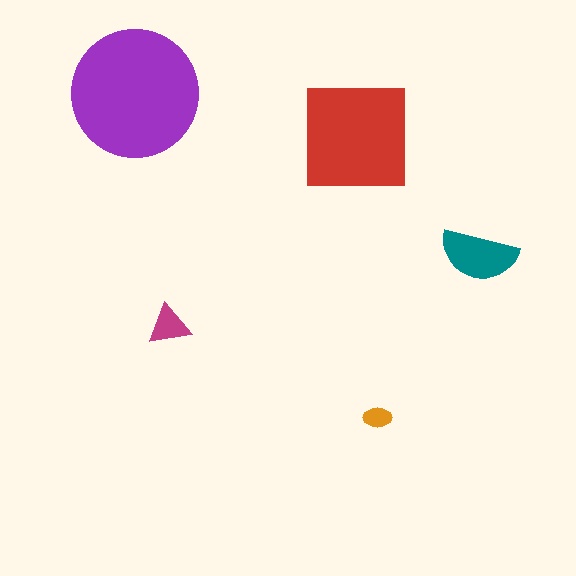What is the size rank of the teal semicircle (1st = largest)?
3rd.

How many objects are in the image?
There are 5 objects in the image.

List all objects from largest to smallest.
The purple circle, the red square, the teal semicircle, the magenta triangle, the orange ellipse.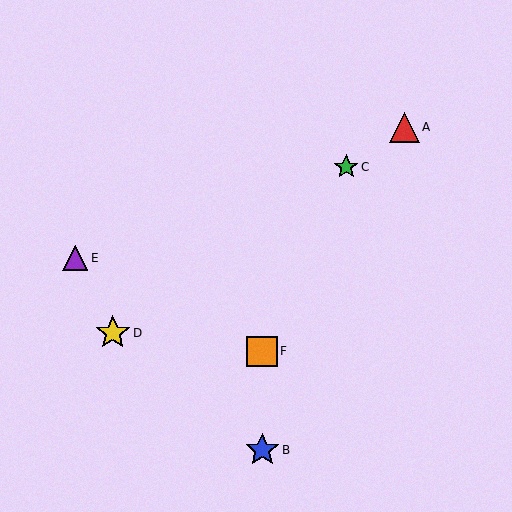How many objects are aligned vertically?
2 objects (B, F) are aligned vertically.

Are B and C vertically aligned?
No, B is at x≈262 and C is at x≈346.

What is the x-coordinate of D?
Object D is at x≈113.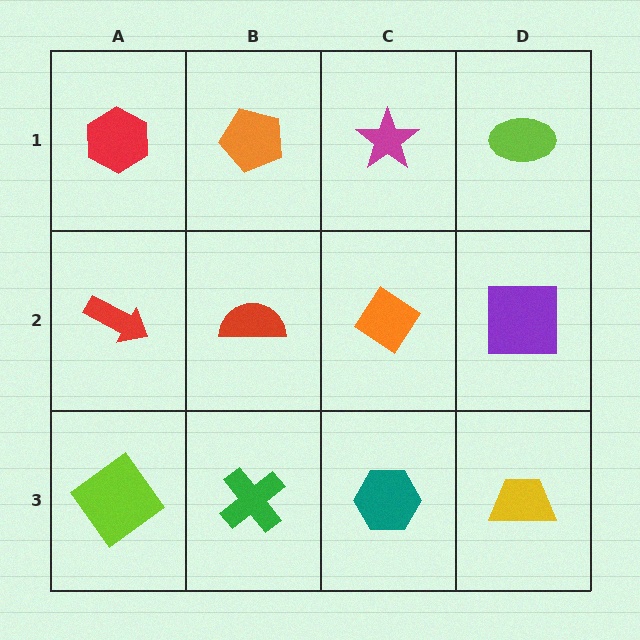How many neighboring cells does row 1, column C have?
3.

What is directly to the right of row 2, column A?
A red semicircle.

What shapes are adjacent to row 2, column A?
A red hexagon (row 1, column A), a lime diamond (row 3, column A), a red semicircle (row 2, column B).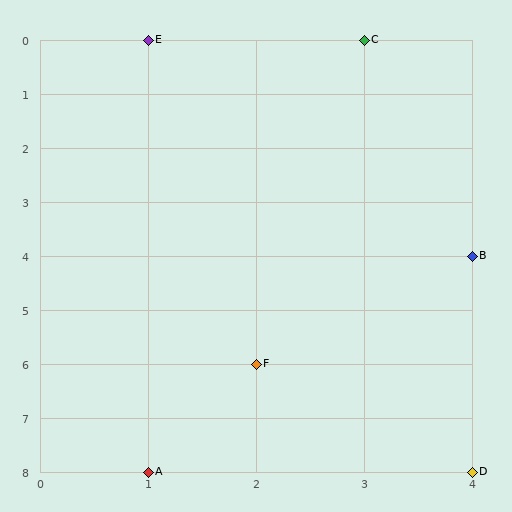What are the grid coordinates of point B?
Point B is at grid coordinates (4, 4).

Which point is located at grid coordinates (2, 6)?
Point F is at (2, 6).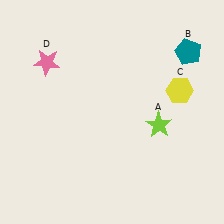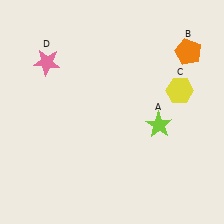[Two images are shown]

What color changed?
The pentagon (B) changed from teal in Image 1 to orange in Image 2.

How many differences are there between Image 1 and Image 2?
There is 1 difference between the two images.